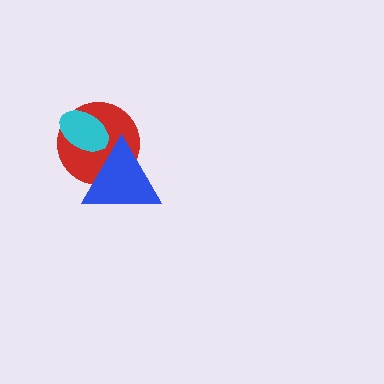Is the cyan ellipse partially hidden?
Yes, it is partially covered by another shape.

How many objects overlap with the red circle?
2 objects overlap with the red circle.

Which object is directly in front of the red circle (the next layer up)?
The cyan ellipse is directly in front of the red circle.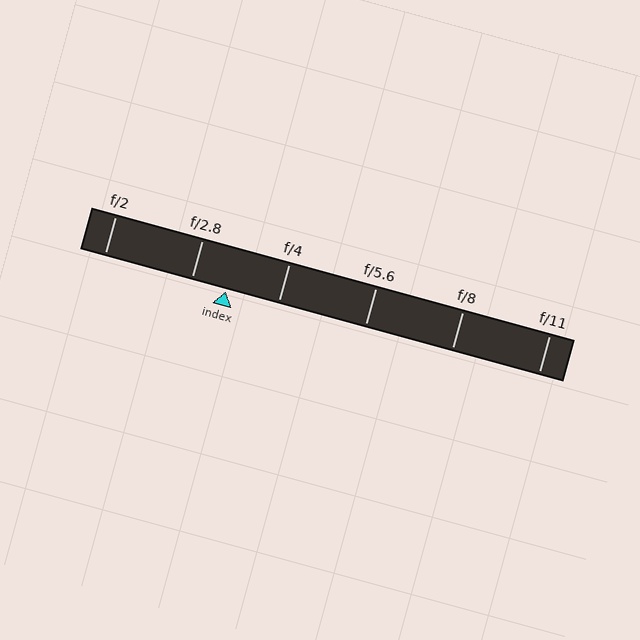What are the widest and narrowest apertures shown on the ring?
The widest aperture shown is f/2 and the narrowest is f/11.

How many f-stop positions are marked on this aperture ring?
There are 6 f-stop positions marked.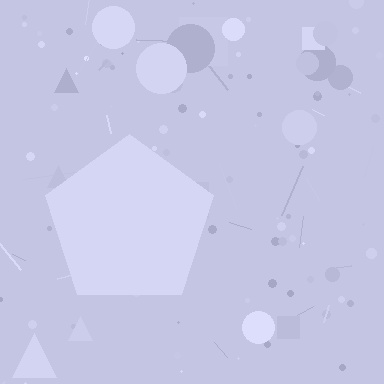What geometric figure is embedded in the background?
A pentagon is embedded in the background.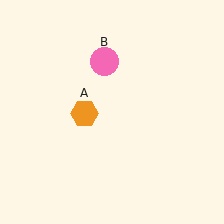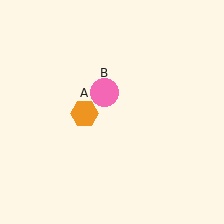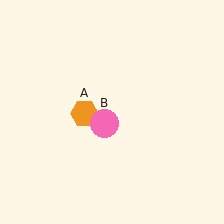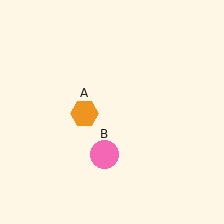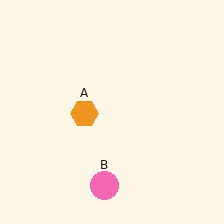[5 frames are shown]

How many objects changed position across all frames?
1 object changed position: pink circle (object B).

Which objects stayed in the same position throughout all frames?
Orange hexagon (object A) remained stationary.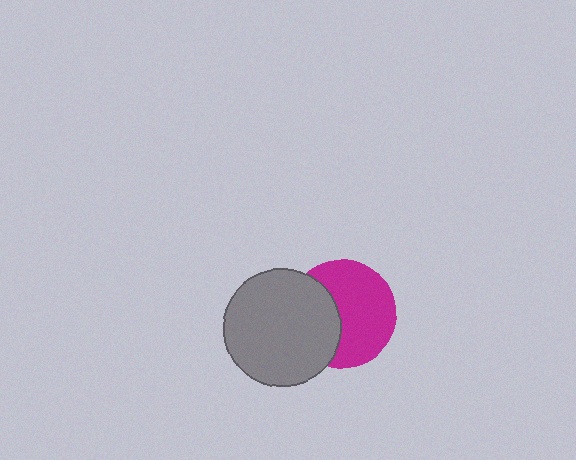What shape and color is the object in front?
The object in front is a gray circle.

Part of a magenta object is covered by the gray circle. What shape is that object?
It is a circle.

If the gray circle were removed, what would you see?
You would see the complete magenta circle.